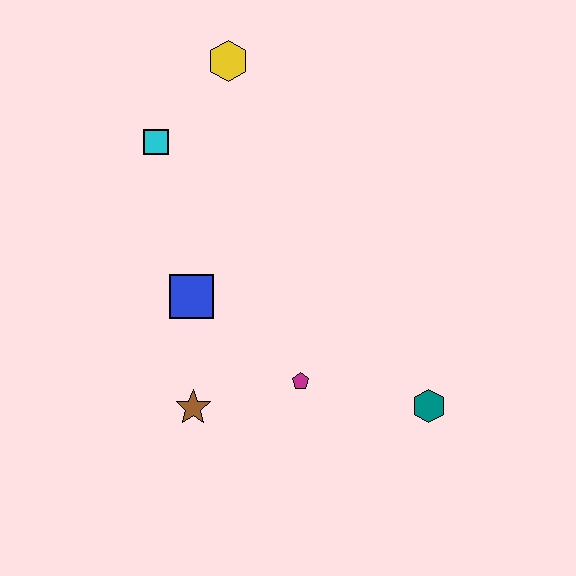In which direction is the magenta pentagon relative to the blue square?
The magenta pentagon is to the right of the blue square.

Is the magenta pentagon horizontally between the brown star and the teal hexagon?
Yes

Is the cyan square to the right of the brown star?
No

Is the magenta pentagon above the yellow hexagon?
No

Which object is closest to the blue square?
The brown star is closest to the blue square.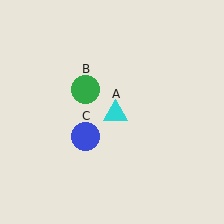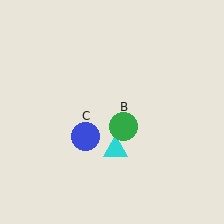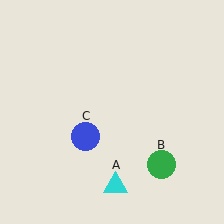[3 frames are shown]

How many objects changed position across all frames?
2 objects changed position: cyan triangle (object A), green circle (object B).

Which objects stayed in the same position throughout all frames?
Blue circle (object C) remained stationary.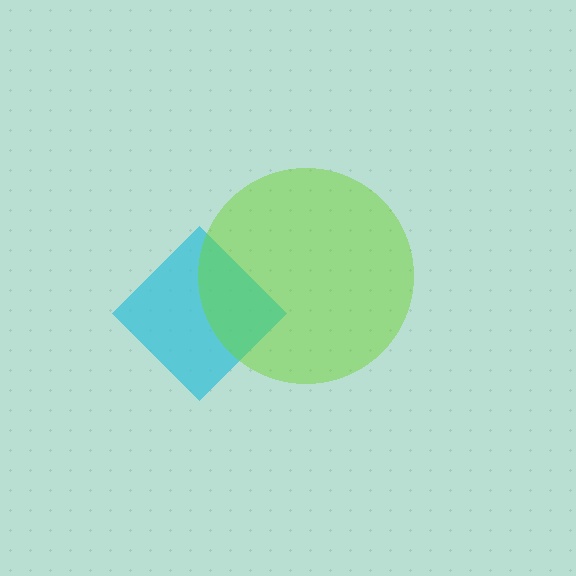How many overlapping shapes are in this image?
There are 2 overlapping shapes in the image.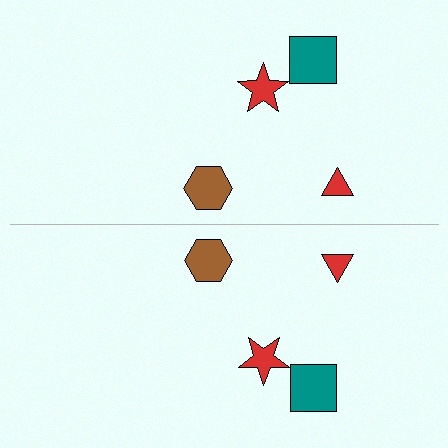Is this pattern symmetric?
Yes, this pattern has bilateral (reflection) symmetry.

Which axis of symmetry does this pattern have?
The pattern has a horizontal axis of symmetry running through the center of the image.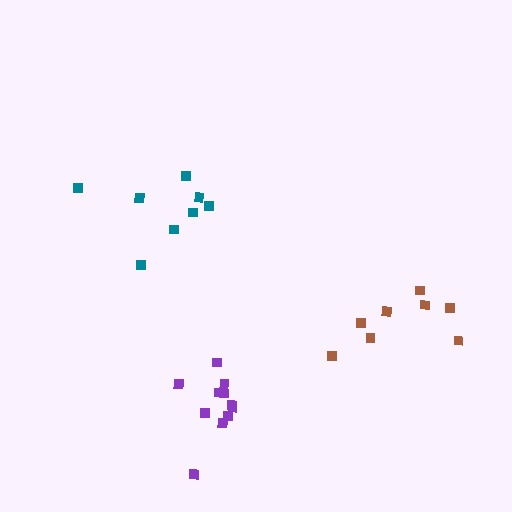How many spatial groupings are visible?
There are 3 spatial groupings.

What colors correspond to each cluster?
The clusters are colored: teal, brown, purple.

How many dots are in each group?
Group 1: 8 dots, Group 2: 8 dots, Group 3: 11 dots (27 total).